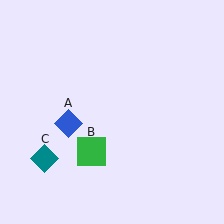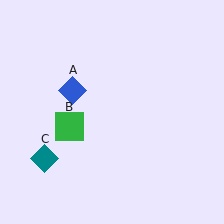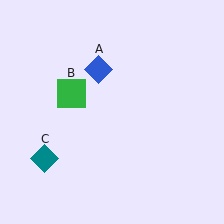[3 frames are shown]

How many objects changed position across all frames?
2 objects changed position: blue diamond (object A), green square (object B).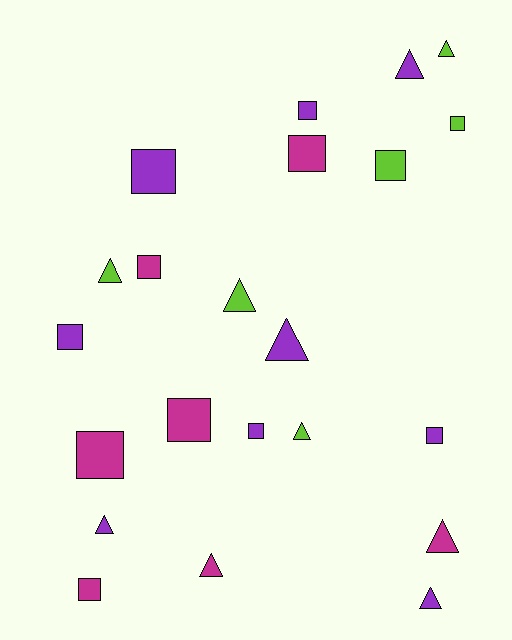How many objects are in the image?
There are 22 objects.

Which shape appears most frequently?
Square, with 12 objects.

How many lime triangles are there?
There are 4 lime triangles.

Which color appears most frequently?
Purple, with 9 objects.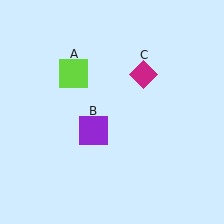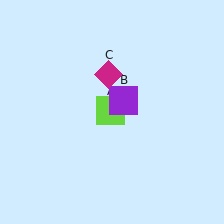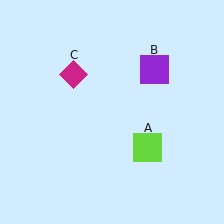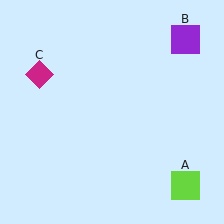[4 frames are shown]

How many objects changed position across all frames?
3 objects changed position: lime square (object A), purple square (object B), magenta diamond (object C).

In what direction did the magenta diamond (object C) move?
The magenta diamond (object C) moved left.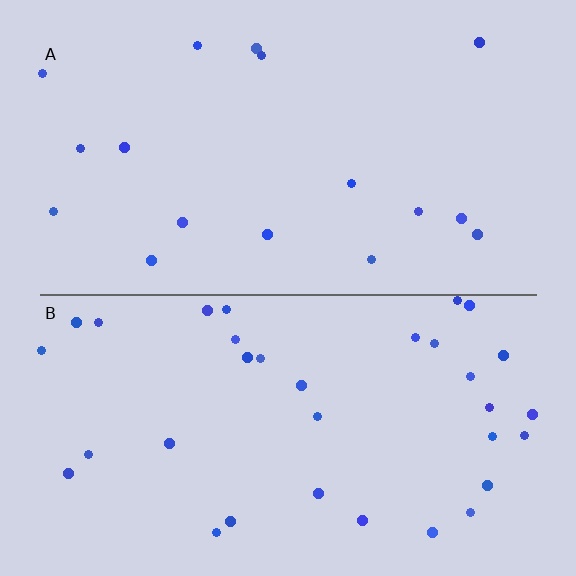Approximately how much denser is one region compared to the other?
Approximately 2.0× — region B over region A.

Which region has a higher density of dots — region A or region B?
B (the bottom).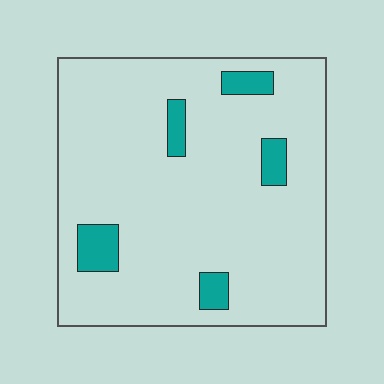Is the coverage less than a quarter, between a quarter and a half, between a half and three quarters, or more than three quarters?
Less than a quarter.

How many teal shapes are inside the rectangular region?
5.